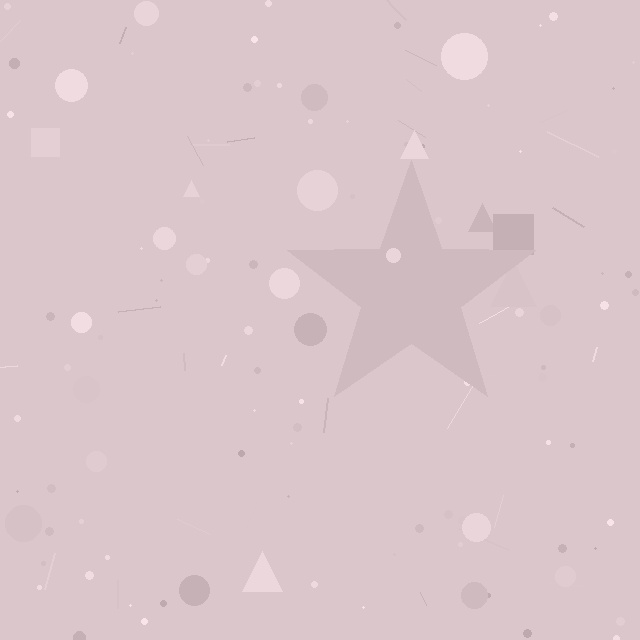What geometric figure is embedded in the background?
A star is embedded in the background.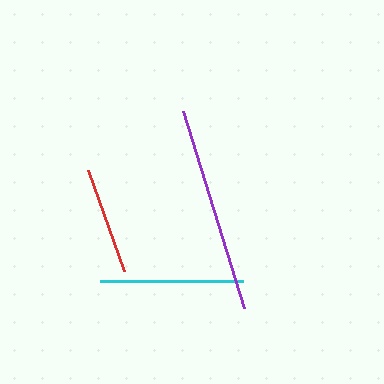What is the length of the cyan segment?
The cyan segment is approximately 143 pixels long.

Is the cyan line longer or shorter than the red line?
The cyan line is longer than the red line.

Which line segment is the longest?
The purple line is the longest at approximately 206 pixels.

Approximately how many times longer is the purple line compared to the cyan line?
The purple line is approximately 1.4 times the length of the cyan line.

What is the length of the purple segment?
The purple segment is approximately 206 pixels long.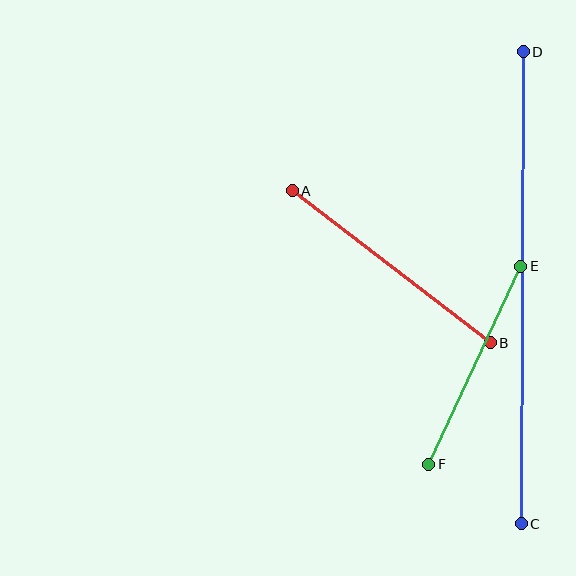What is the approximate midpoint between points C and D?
The midpoint is at approximately (522, 288) pixels.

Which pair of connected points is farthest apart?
Points C and D are farthest apart.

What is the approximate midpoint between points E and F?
The midpoint is at approximately (475, 365) pixels.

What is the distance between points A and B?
The distance is approximately 250 pixels.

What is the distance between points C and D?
The distance is approximately 472 pixels.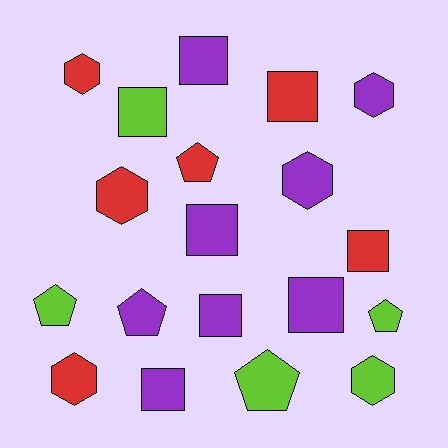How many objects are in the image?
There are 19 objects.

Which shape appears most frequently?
Square, with 8 objects.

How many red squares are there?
There are 2 red squares.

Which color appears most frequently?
Purple, with 8 objects.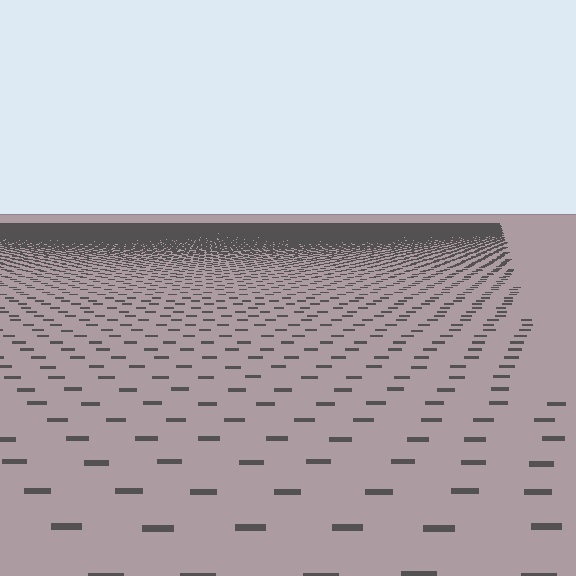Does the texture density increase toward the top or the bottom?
Density increases toward the top.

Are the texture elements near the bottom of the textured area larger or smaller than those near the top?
Larger. Near the bottom, elements are closer to the viewer and appear at a bigger on-screen size.